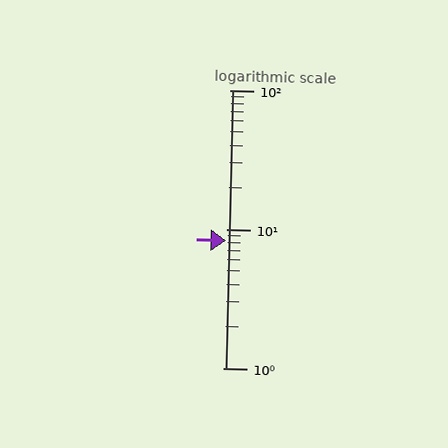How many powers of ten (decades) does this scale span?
The scale spans 2 decades, from 1 to 100.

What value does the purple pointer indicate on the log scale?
The pointer indicates approximately 8.2.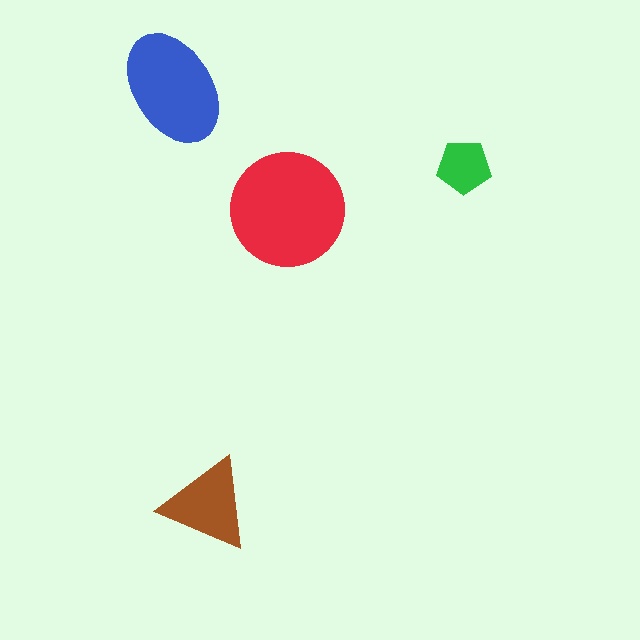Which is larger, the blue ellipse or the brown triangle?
The blue ellipse.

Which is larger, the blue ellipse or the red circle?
The red circle.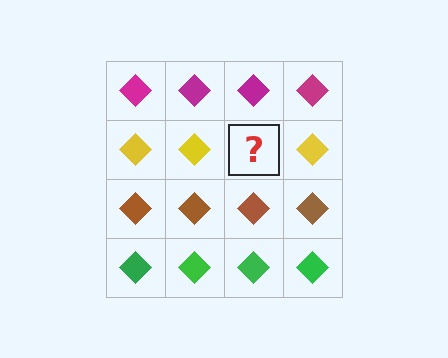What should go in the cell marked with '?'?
The missing cell should contain a yellow diamond.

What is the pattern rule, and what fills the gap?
The rule is that each row has a consistent color. The gap should be filled with a yellow diamond.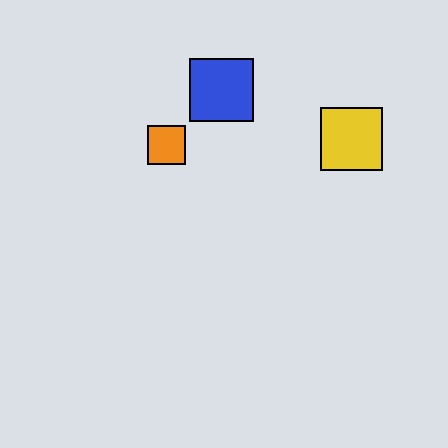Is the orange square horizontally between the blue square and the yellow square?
No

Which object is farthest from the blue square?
The yellow square is farthest from the blue square.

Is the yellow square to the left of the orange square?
No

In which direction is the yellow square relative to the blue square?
The yellow square is to the right of the blue square.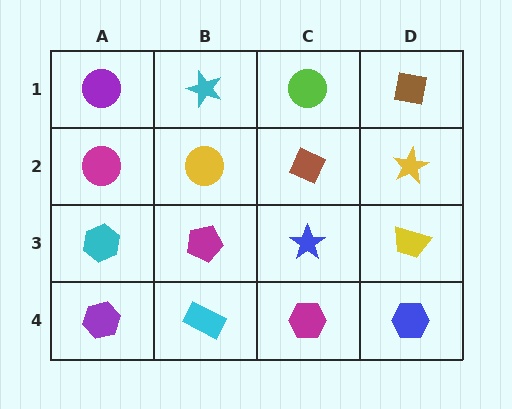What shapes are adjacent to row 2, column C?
A lime circle (row 1, column C), a blue star (row 3, column C), a yellow circle (row 2, column B), a yellow star (row 2, column D).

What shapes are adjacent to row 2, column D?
A brown square (row 1, column D), a yellow trapezoid (row 3, column D), a brown diamond (row 2, column C).